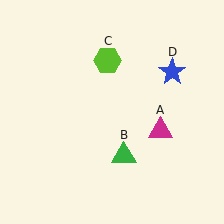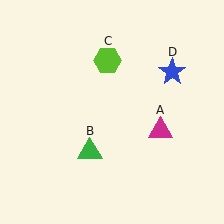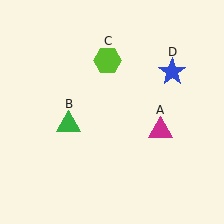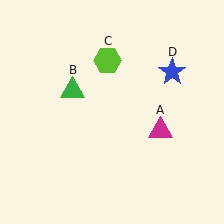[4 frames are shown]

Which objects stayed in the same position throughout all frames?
Magenta triangle (object A) and lime hexagon (object C) and blue star (object D) remained stationary.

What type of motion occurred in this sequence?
The green triangle (object B) rotated clockwise around the center of the scene.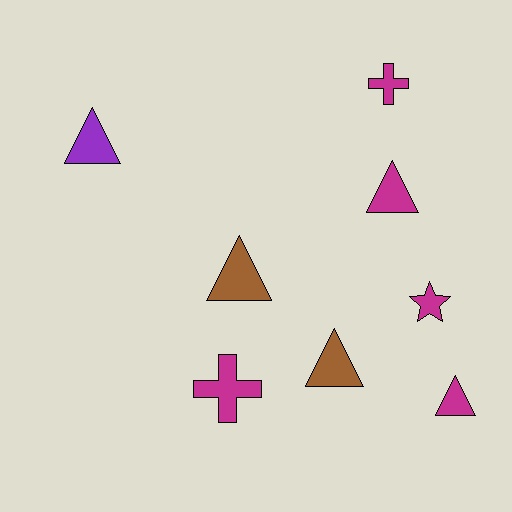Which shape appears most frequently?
Triangle, with 5 objects.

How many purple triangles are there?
There is 1 purple triangle.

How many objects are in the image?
There are 8 objects.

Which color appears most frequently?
Magenta, with 5 objects.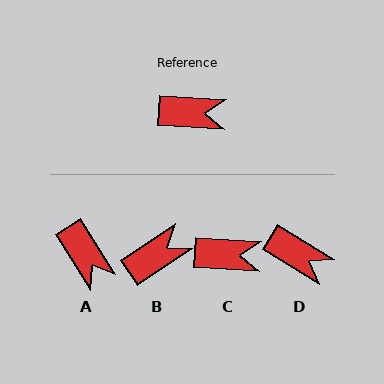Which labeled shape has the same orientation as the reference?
C.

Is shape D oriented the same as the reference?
No, it is off by about 28 degrees.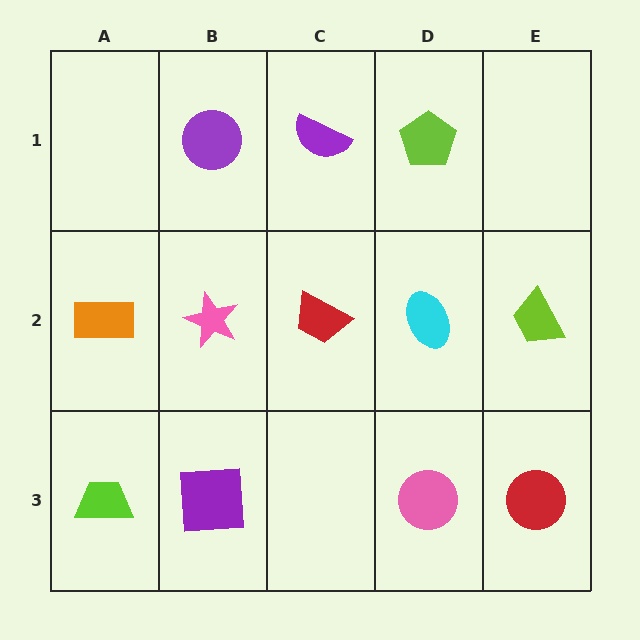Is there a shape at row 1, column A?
No, that cell is empty.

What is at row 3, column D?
A pink circle.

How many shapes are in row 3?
4 shapes.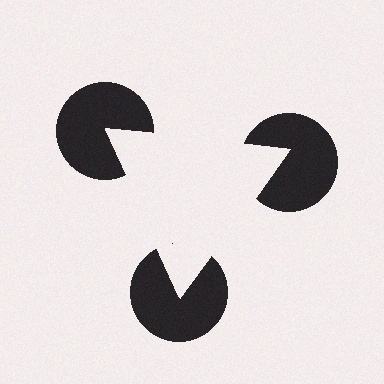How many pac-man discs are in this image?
There are 3 — one at each vertex of the illusory triangle.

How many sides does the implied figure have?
3 sides.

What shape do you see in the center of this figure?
An illusory triangle — its edges are inferred from the aligned wedge cuts in the pac-man discs, not physically drawn.